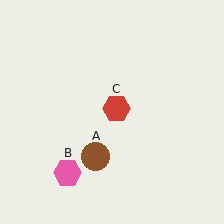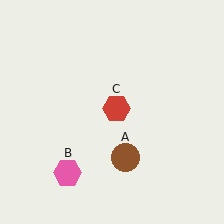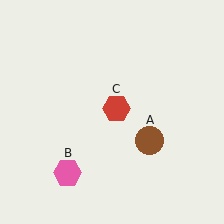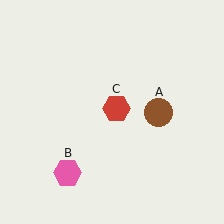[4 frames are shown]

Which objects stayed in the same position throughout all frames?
Pink hexagon (object B) and red hexagon (object C) remained stationary.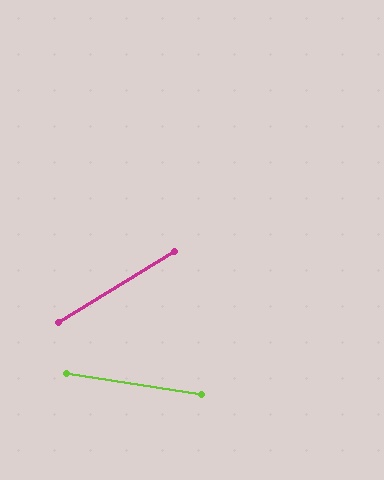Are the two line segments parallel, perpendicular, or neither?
Neither parallel nor perpendicular — they differ by about 40°.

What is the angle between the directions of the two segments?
Approximately 40 degrees.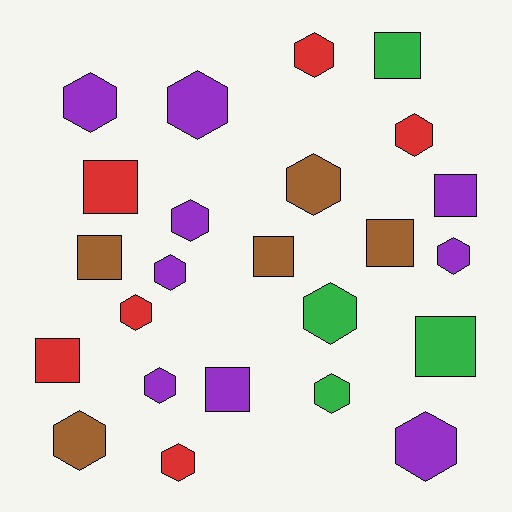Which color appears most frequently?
Purple, with 9 objects.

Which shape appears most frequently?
Hexagon, with 15 objects.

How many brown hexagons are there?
There are 2 brown hexagons.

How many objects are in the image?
There are 24 objects.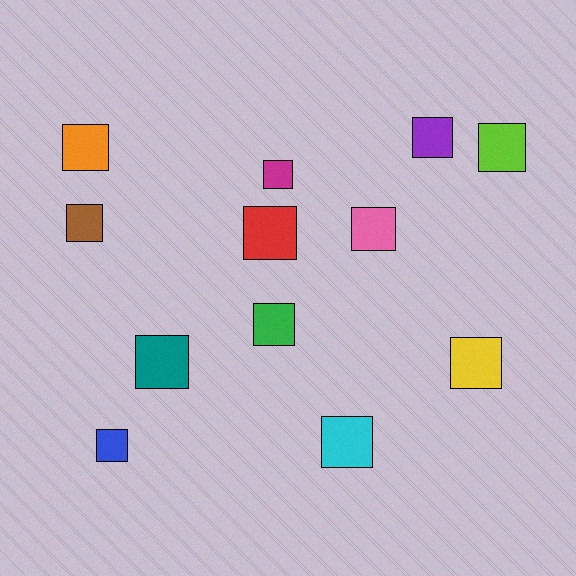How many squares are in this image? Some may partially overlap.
There are 12 squares.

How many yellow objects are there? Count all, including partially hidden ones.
There is 1 yellow object.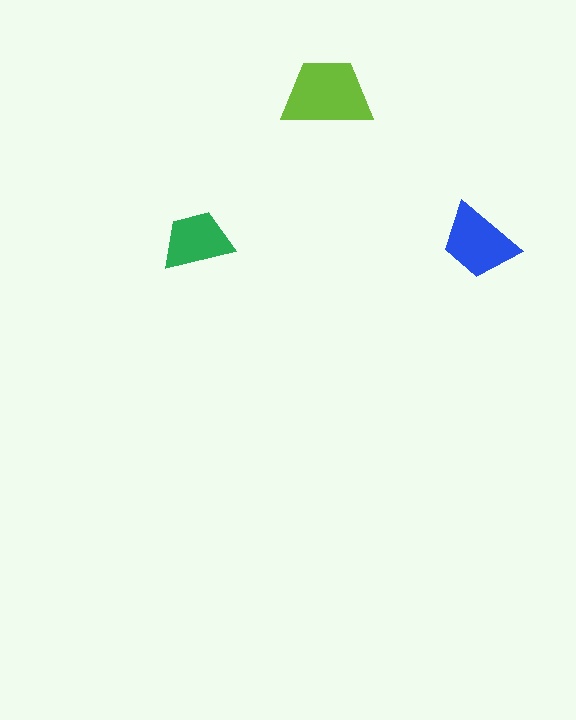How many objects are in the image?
There are 3 objects in the image.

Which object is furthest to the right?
The blue trapezoid is rightmost.